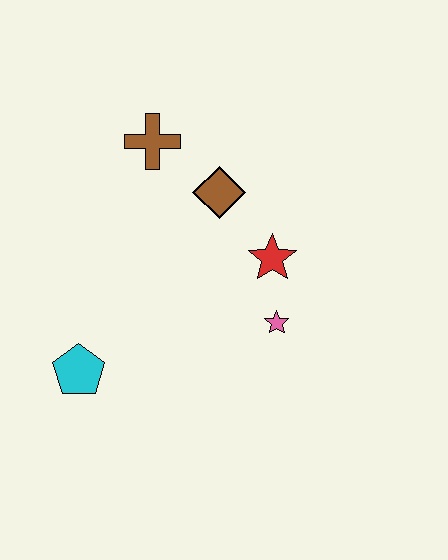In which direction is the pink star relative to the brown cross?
The pink star is below the brown cross.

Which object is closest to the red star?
The pink star is closest to the red star.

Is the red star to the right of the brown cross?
Yes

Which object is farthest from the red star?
The cyan pentagon is farthest from the red star.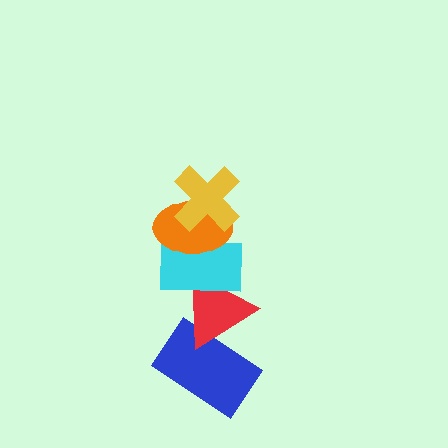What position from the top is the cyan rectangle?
The cyan rectangle is 3rd from the top.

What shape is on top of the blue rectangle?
The red triangle is on top of the blue rectangle.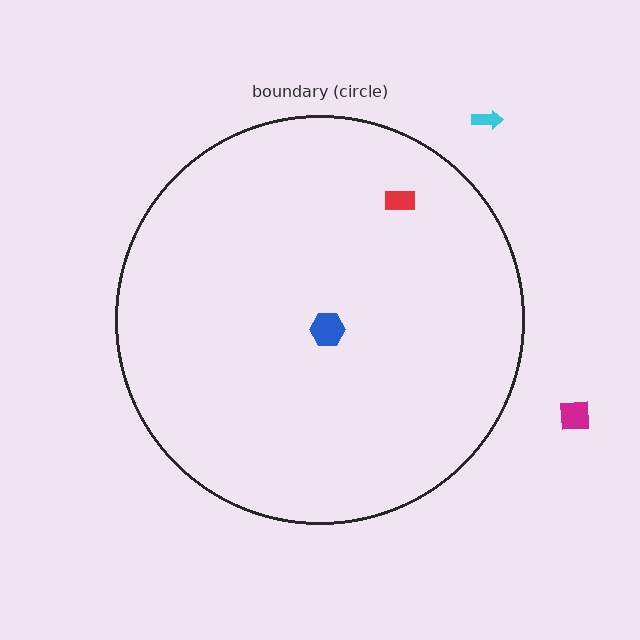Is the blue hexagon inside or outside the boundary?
Inside.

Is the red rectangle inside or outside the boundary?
Inside.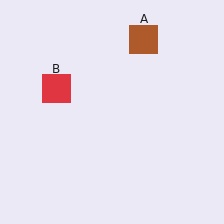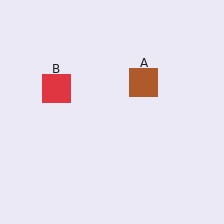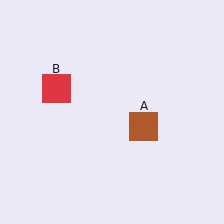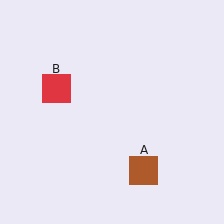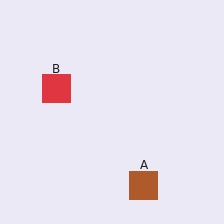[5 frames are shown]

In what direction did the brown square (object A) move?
The brown square (object A) moved down.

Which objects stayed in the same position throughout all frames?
Red square (object B) remained stationary.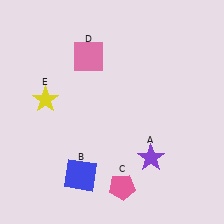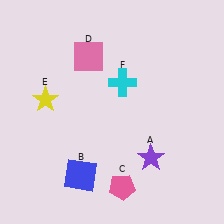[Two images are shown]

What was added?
A cyan cross (F) was added in Image 2.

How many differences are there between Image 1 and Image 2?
There is 1 difference between the two images.